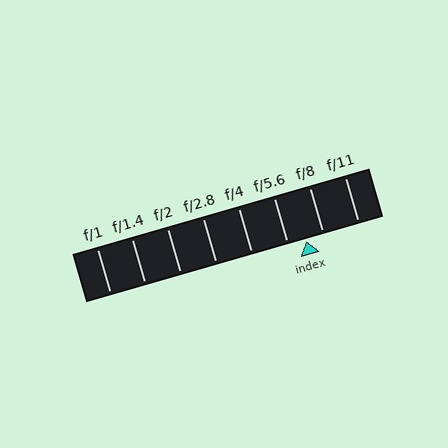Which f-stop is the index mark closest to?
The index mark is closest to f/8.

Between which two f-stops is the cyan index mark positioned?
The index mark is between f/5.6 and f/8.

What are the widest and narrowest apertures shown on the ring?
The widest aperture shown is f/1 and the narrowest is f/11.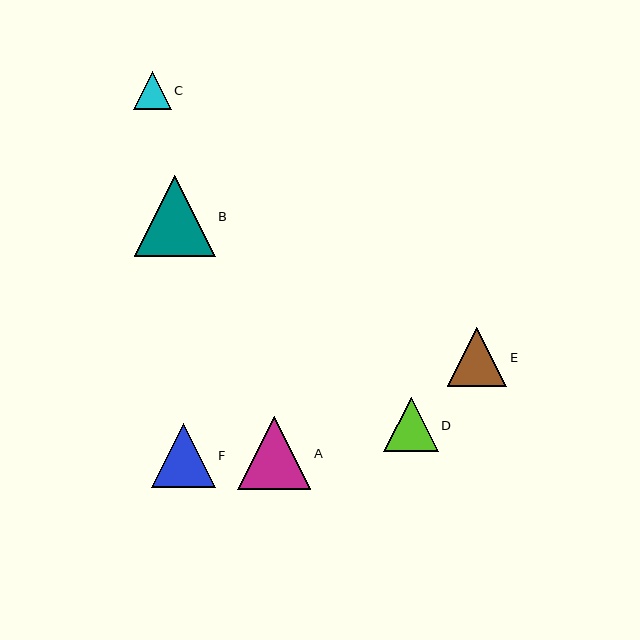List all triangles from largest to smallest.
From largest to smallest: B, A, F, E, D, C.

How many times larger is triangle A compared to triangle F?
Triangle A is approximately 1.2 times the size of triangle F.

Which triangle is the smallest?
Triangle C is the smallest with a size of approximately 38 pixels.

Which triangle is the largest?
Triangle B is the largest with a size of approximately 81 pixels.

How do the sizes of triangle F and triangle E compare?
Triangle F and triangle E are approximately the same size.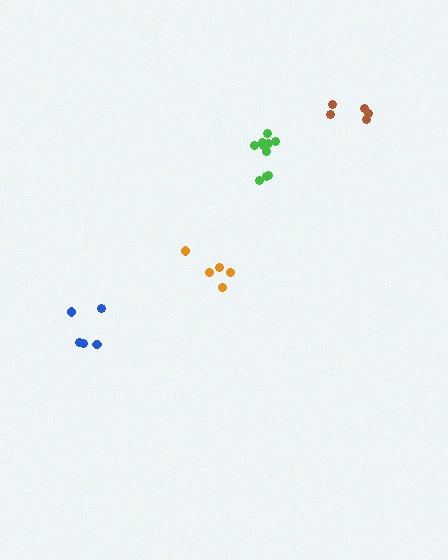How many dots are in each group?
Group 1: 5 dots, Group 2: 10 dots, Group 3: 5 dots, Group 4: 5 dots (25 total).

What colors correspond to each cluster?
The clusters are colored: orange, green, blue, brown.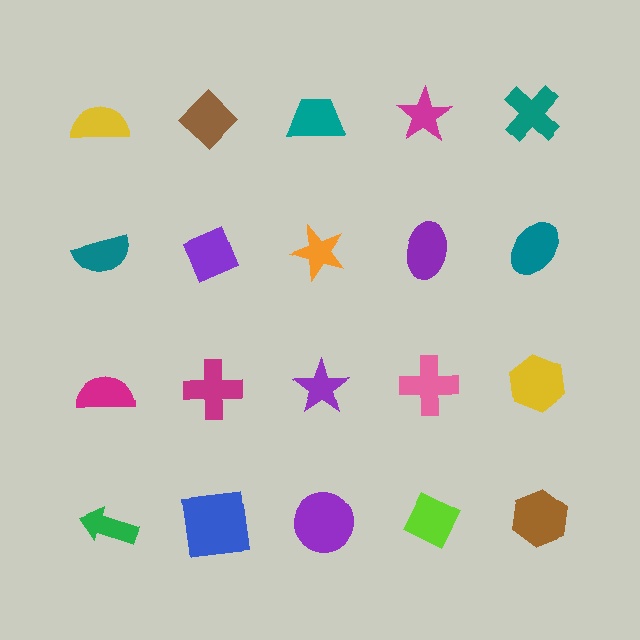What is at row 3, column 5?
A yellow hexagon.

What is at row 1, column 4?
A magenta star.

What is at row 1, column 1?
A yellow semicircle.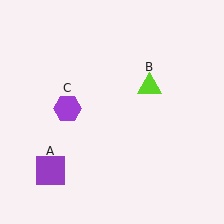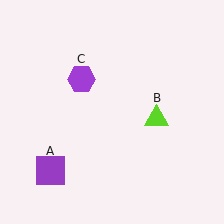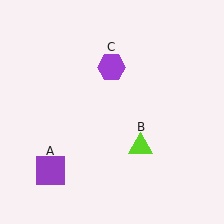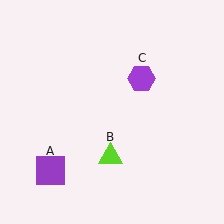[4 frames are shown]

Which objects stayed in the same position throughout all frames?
Purple square (object A) remained stationary.